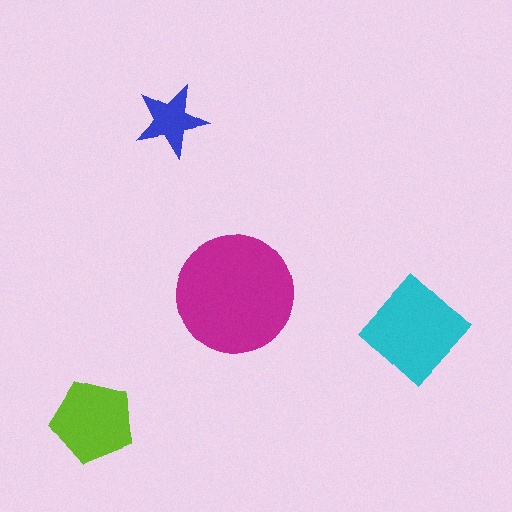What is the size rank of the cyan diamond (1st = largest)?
2nd.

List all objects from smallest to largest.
The blue star, the lime pentagon, the cyan diamond, the magenta circle.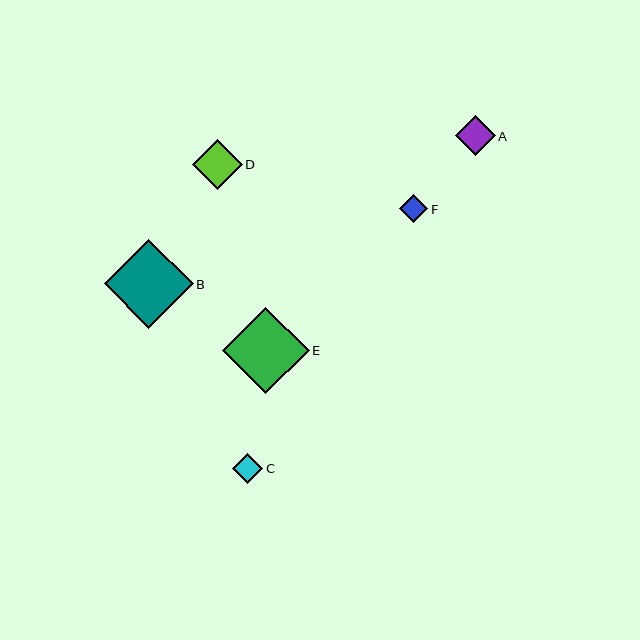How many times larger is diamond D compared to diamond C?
Diamond D is approximately 1.6 times the size of diamond C.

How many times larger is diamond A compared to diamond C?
Diamond A is approximately 1.3 times the size of diamond C.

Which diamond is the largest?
Diamond B is the largest with a size of approximately 89 pixels.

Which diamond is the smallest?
Diamond F is the smallest with a size of approximately 28 pixels.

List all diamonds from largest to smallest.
From largest to smallest: B, E, D, A, C, F.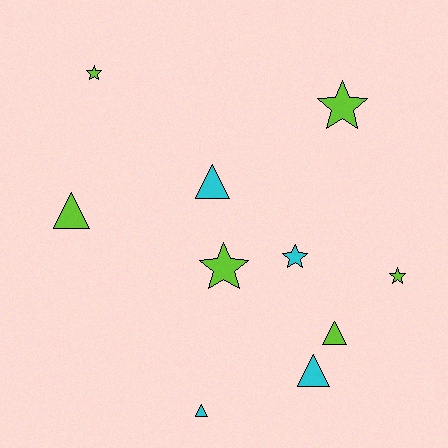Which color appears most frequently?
Lime, with 6 objects.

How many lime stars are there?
There are 4 lime stars.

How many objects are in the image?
There are 10 objects.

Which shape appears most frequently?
Star, with 5 objects.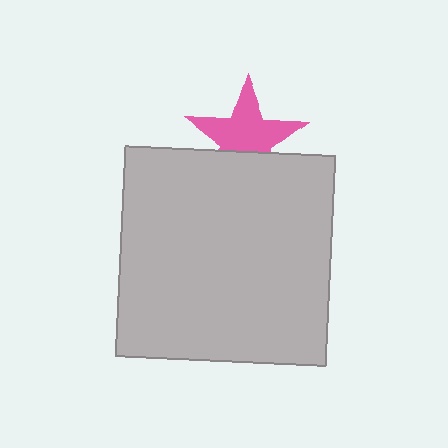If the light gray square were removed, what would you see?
You would see the complete pink star.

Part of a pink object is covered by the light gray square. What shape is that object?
It is a star.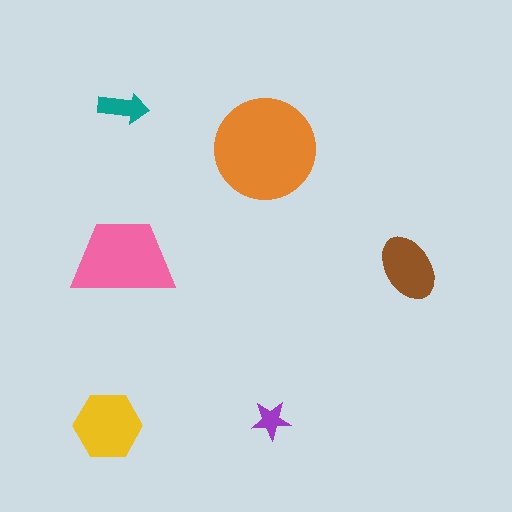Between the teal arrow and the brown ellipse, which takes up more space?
The brown ellipse.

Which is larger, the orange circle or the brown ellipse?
The orange circle.